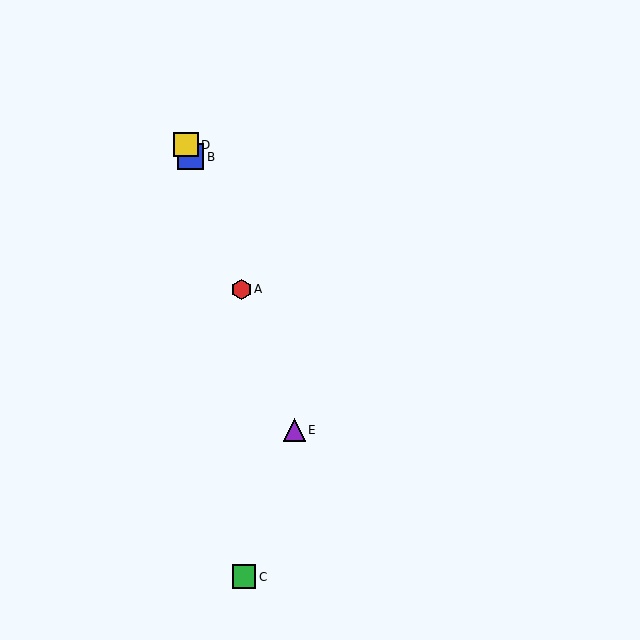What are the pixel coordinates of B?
Object B is at (191, 157).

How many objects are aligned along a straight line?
4 objects (A, B, D, E) are aligned along a straight line.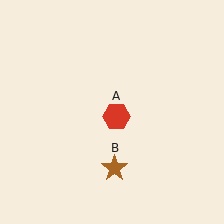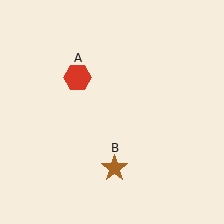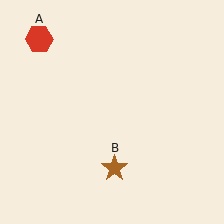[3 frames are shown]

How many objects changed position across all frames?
1 object changed position: red hexagon (object A).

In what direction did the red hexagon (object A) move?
The red hexagon (object A) moved up and to the left.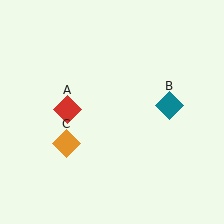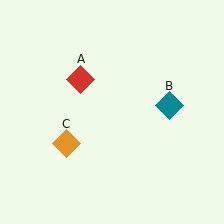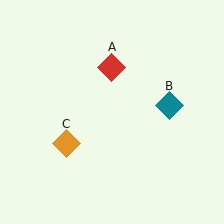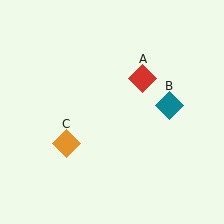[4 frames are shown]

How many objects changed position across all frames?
1 object changed position: red diamond (object A).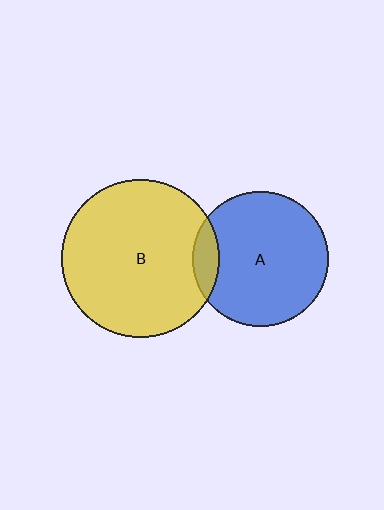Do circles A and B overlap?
Yes.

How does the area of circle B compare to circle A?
Approximately 1.4 times.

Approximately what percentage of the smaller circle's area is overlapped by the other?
Approximately 10%.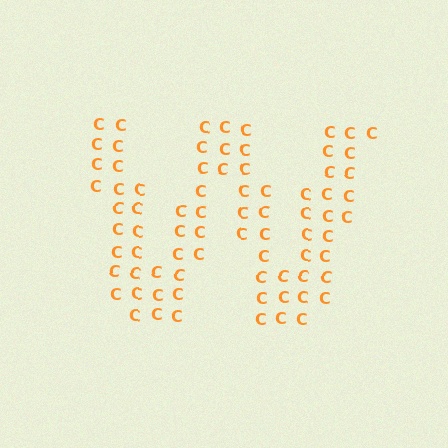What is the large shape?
The large shape is the letter W.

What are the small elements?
The small elements are letter C's.